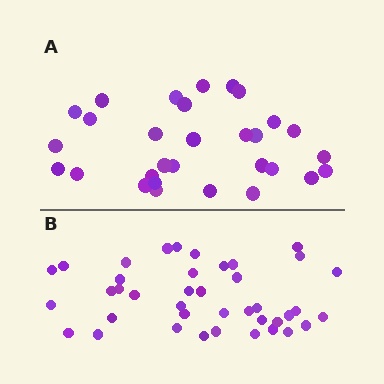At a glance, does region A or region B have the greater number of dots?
Region B (the bottom region) has more dots.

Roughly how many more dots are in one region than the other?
Region B has roughly 10 or so more dots than region A.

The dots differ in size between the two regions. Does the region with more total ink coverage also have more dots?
No. Region A has more total ink coverage because its dots are larger, but region B actually contains more individual dots. Total area can be misleading — the number of items is what matters here.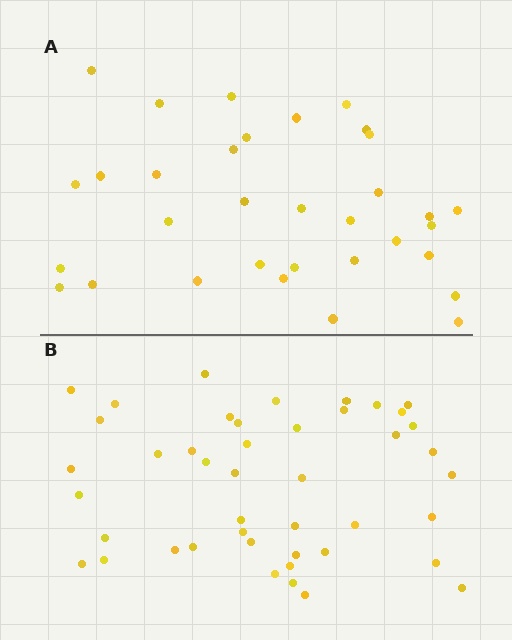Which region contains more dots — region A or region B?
Region B (the bottom region) has more dots.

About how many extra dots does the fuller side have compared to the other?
Region B has roughly 12 or so more dots than region A.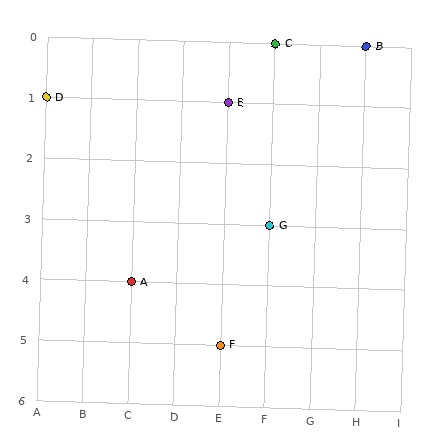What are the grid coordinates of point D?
Point D is at grid coordinates (A, 1).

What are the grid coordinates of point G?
Point G is at grid coordinates (F, 3).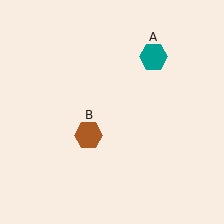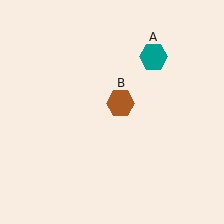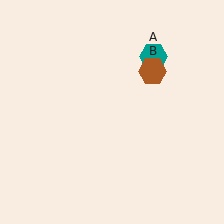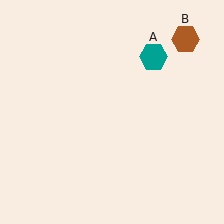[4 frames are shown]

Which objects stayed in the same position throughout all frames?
Teal hexagon (object A) remained stationary.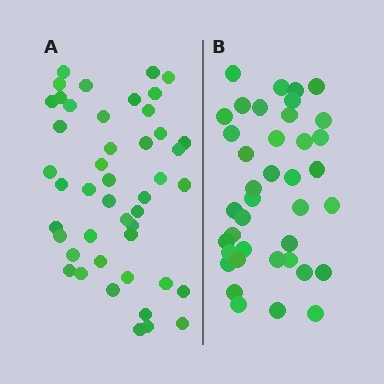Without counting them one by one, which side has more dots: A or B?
Region A (the left region) has more dots.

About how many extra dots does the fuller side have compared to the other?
Region A has roughly 8 or so more dots than region B.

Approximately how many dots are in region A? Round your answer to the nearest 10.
About 50 dots. (The exact count is 46, which rounds to 50.)